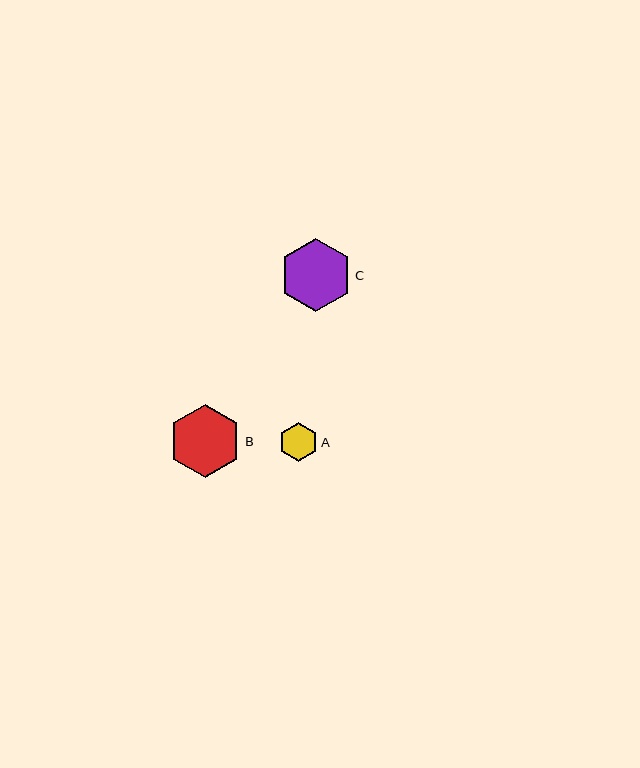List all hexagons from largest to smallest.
From largest to smallest: B, C, A.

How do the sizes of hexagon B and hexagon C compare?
Hexagon B and hexagon C are approximately the same size.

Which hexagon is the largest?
Hexagon B is the largest with a size of approximately 73 pixels.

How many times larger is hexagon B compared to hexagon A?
Hexagon B is approximately 1.9 times the size of hexagon A.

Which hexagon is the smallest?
Hexagon A is the smallest with a size of approximately 39 pixels.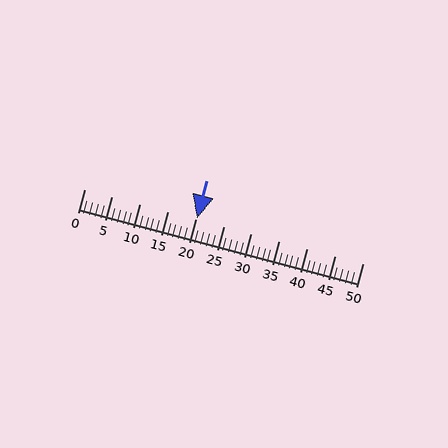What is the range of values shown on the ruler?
The ruler shows values from 0 to 50.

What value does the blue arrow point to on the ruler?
The blue arrow points to approximately 20.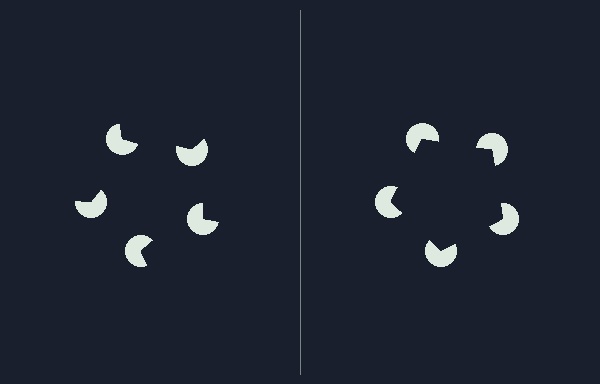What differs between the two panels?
The pac-man discs are positioned identically on both sides; only the wedge orientations differ. On the right they align to a pentagon; on the left they are misaligned.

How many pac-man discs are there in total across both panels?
10 — 5 on each side.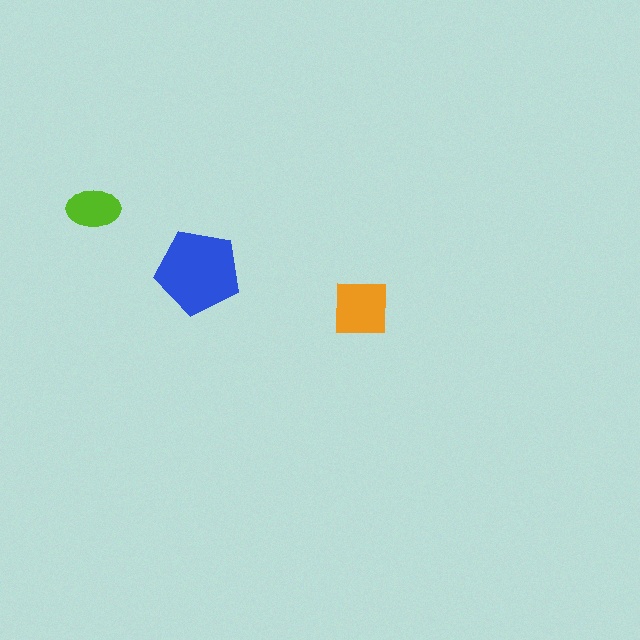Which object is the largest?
The blue pentagon.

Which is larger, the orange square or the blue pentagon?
The blue pentagon.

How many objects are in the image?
There are 3 objects in the image.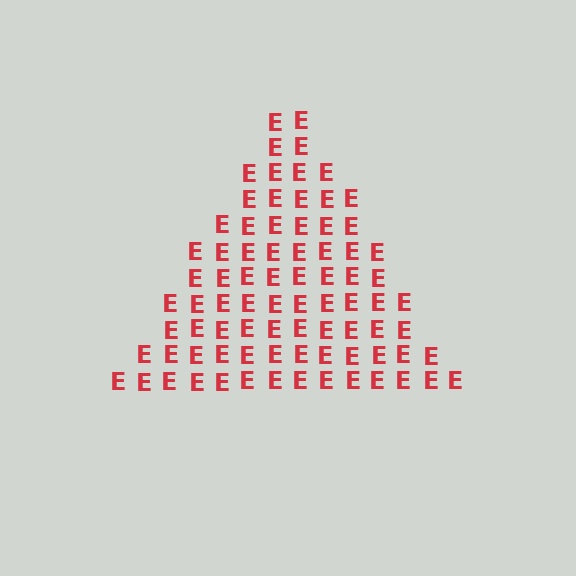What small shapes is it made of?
It is made of small letter E's.